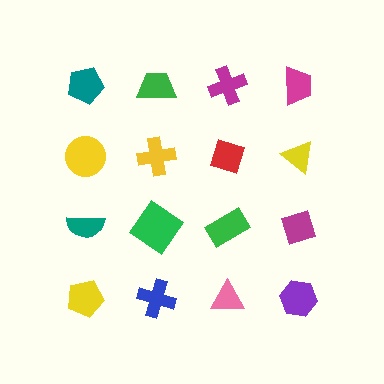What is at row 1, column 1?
A teal pentagon.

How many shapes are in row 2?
4 shapes.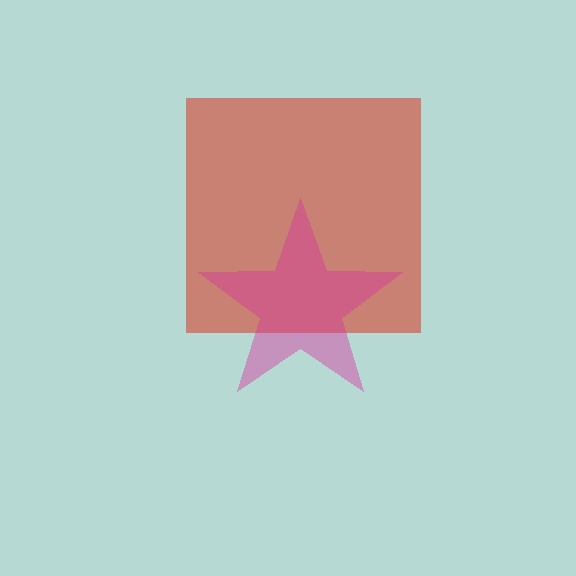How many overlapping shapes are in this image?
There are 2 overlapping shapes in the image.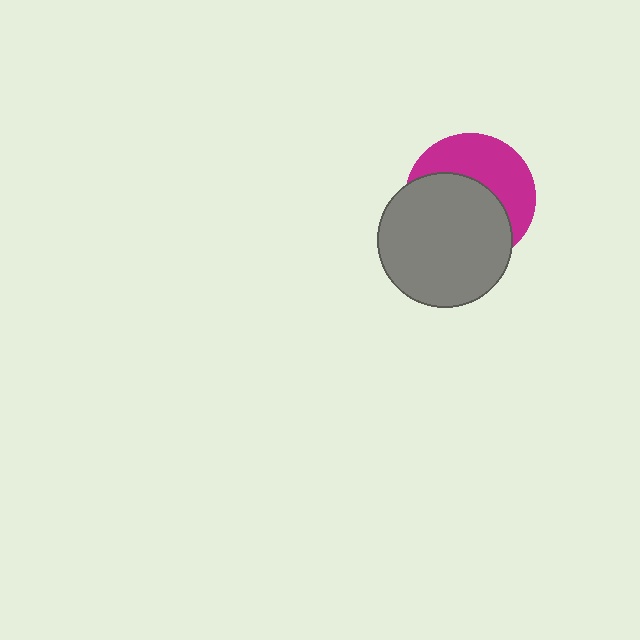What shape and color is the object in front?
The object in front is a gray circle.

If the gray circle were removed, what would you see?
You would see the complete magenta circle.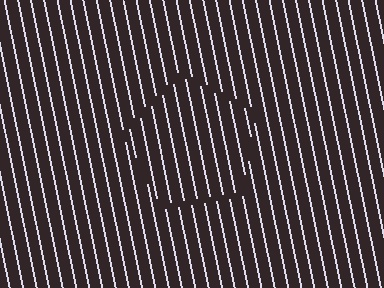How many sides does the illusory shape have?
5 sides — the line-ends trace a pentagon.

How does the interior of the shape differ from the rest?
The interior of the shape contains the same grating, shifted by half a period — the contour is defined by the phase discontinuity where line-ends from the inner and outer gratings abut.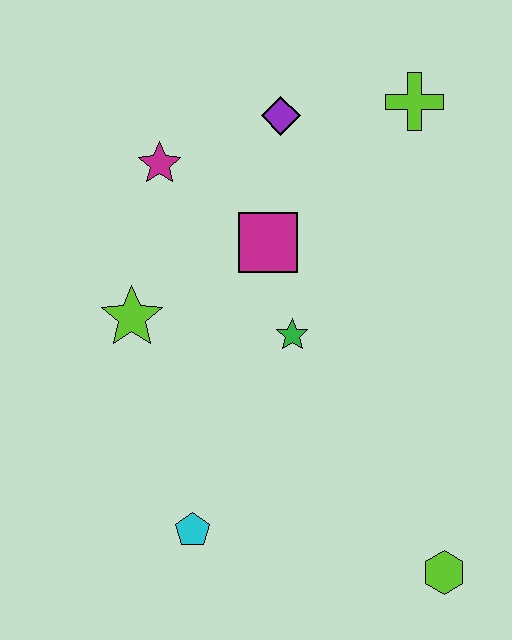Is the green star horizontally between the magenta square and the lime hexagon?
Yes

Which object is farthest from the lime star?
The lime hexagon is farthest from the lime star.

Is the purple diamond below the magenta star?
No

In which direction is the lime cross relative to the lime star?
The lime cross is to the right of the lime star.